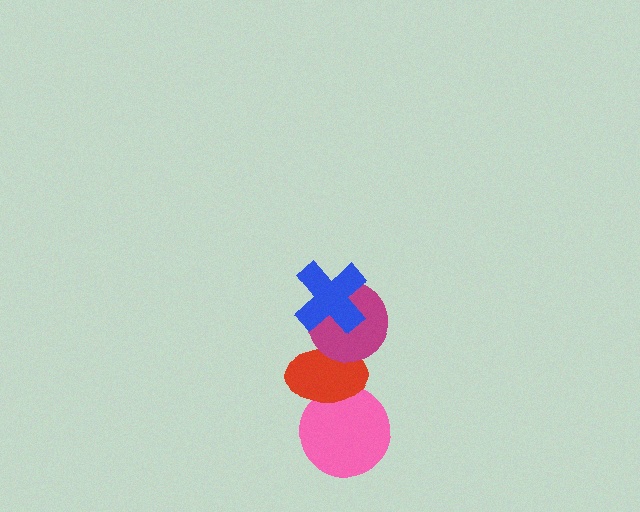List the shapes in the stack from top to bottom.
From top to bottom: the blue cross, the magenta circle, the red ellipse, the pink circle.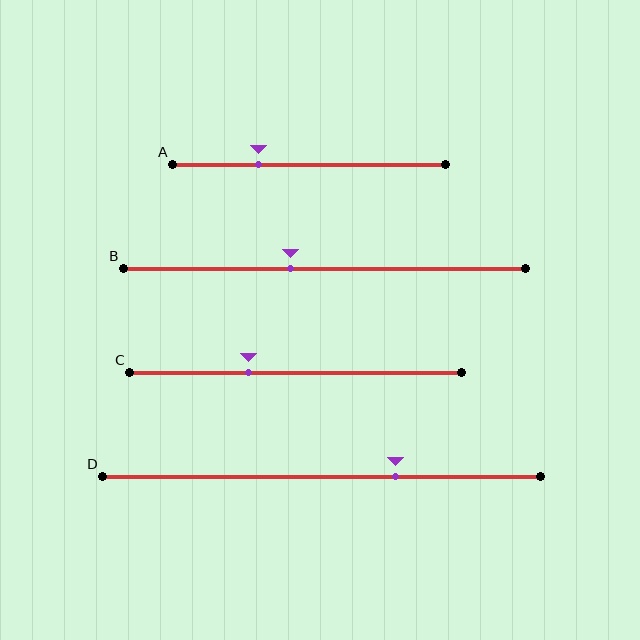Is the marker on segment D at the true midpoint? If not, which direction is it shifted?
No, the marker on segment D is shifted to the right by about 17% of the segment length.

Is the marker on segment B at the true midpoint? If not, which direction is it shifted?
No, the marker on segment B is shifted to the left by about 8% of the segment length.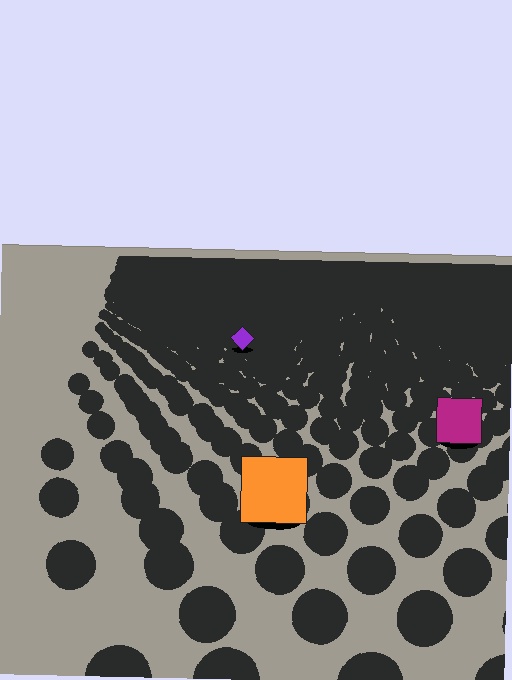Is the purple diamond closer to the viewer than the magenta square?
No. The magenta square is closer — you can tell from the texture gradient: the ground texture is coarser near it.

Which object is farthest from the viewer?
The purple diamond is farthest from the viewer. It appears smaller and the ground texture around it is denser.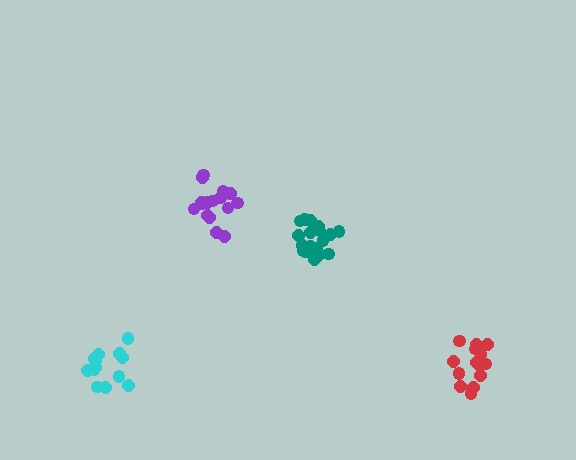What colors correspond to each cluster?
The clusters are colored: teal, purple, cyan, red.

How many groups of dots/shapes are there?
There are 4 groups.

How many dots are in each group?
Group 1: 18 dots, Group 2: 16 dots, Group 3: 13 dots, Group 4: 15 dots (62 total).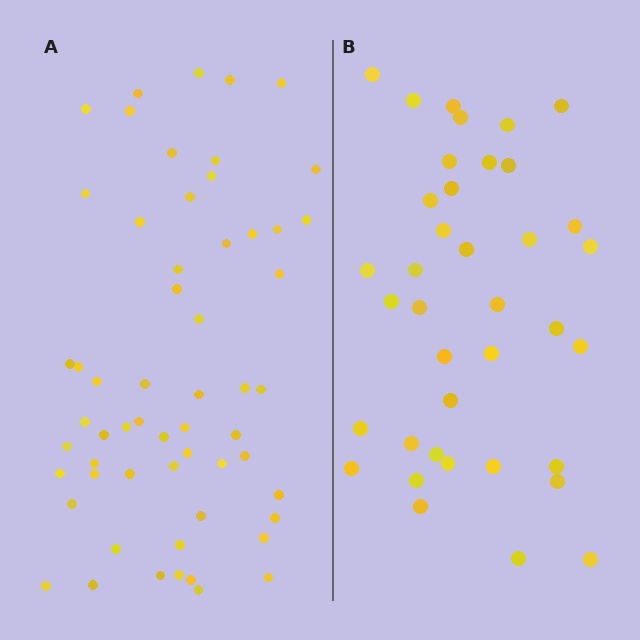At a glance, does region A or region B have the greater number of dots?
Region A (the left region) has more dots.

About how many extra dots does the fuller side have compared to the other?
Region A has approximately 20 more dots than region B.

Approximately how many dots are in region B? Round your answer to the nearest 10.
About 40 dots. (The exact count is 38, which rounds to 40.)